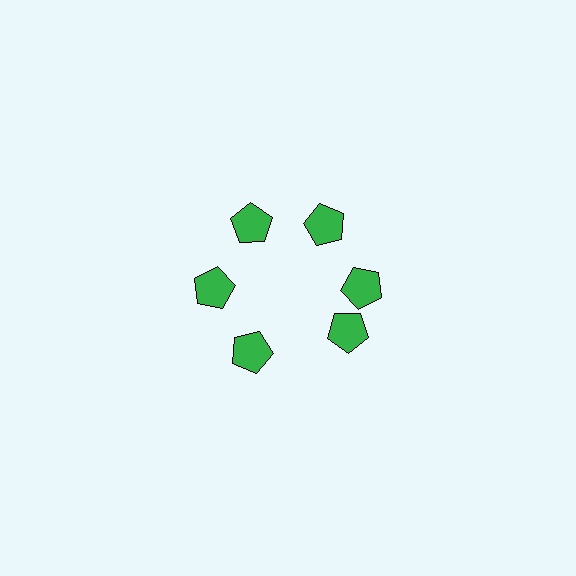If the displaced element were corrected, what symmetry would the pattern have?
It would have 6-fold rotational symmetry — the pattern would map onto itself every 60 degrees.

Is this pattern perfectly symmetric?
No. The 6 green pentagons are arranged in a ring, but one element near the 5 o'clock position is rotated out of alignment along the ring, breaking the 6-fold rotational symmetry.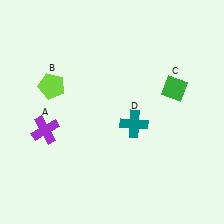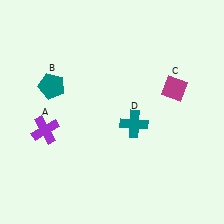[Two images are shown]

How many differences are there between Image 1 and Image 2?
There are 2 differences between the two images.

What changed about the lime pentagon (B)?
In Image 1, B is lime. In Image 2, it changed to teal.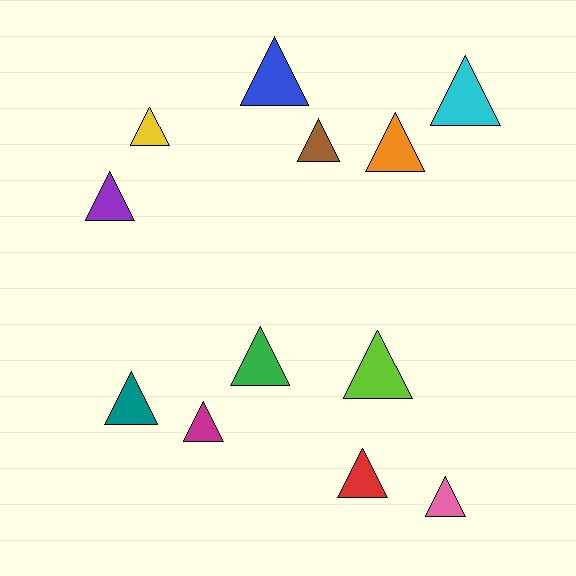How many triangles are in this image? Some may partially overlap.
There are 12 triangles.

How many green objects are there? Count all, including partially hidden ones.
There is 1 green object.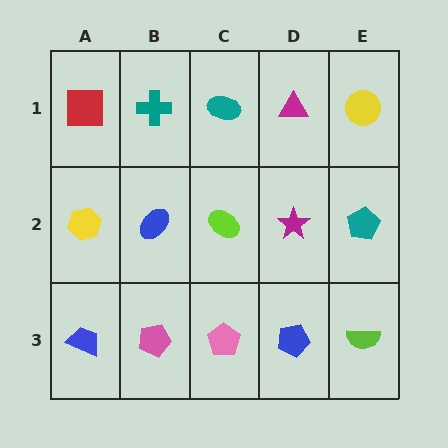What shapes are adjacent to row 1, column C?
A lime ellipse (row 2, column C), a teal cross (row 1, column B), a magenta triangle (row 1, column D).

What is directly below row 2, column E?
A lime semicircle.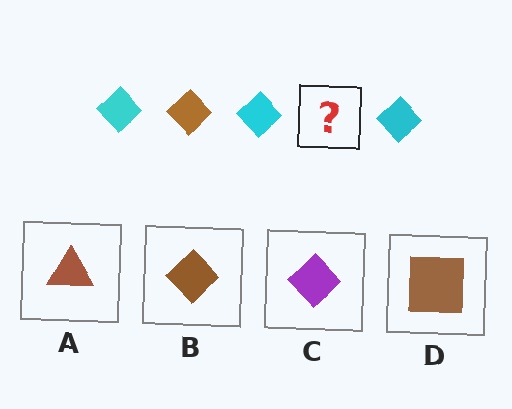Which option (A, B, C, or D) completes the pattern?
B.